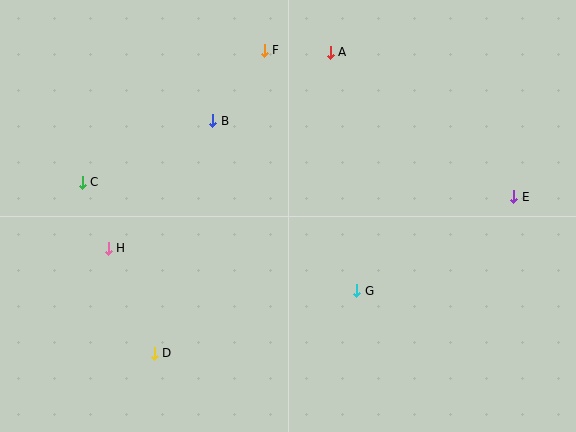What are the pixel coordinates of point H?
Point H is at (108, 248).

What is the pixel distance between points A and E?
The distance between A and E is 234 pixels.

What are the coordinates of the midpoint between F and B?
The midpoint between F and B is at (239, 86).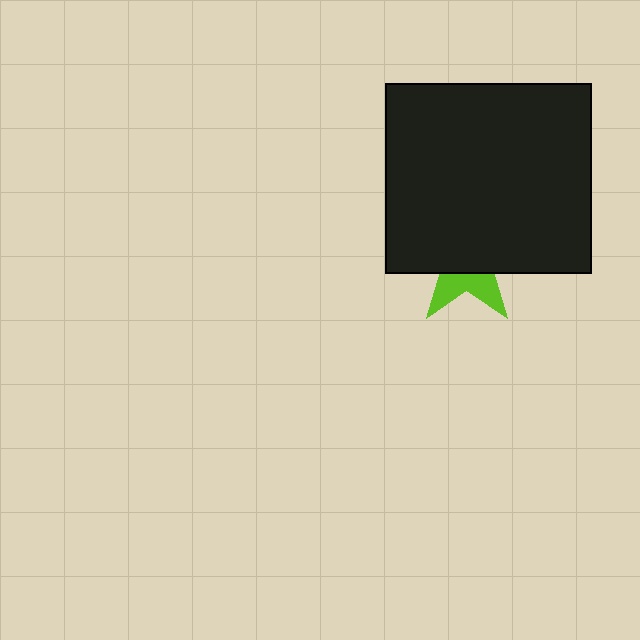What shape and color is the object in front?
The object in front is a black rectangle.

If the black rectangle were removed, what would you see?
You would see the complete lime star.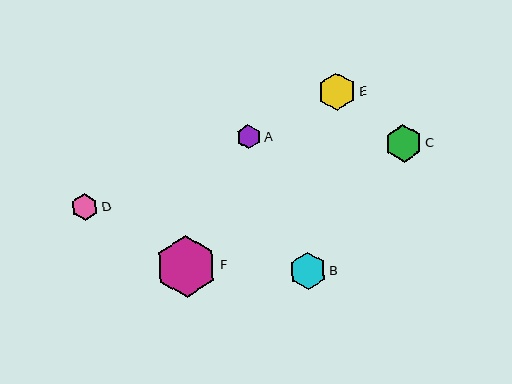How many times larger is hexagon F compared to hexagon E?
Hexagon F is approximately 1.6 times the size of hexagon E.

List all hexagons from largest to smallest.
From largest to smallest: F, E, C, B, D, A.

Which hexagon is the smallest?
Hexagon A is the smallest with a size of approximately 24 pixels.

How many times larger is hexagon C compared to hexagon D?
Hexagon C is approximately 1.4 times the size of hexagon D.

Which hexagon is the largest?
Hexagon F is the largest with a size of approximately 62 pixels.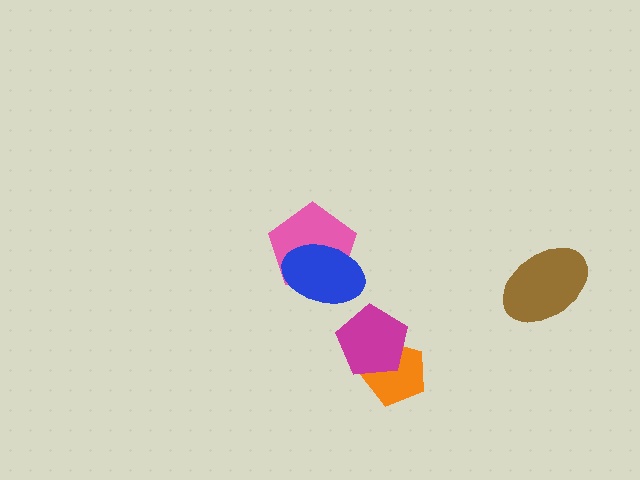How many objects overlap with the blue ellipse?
1 object overlaps with the blue ellipse.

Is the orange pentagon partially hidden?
Yes, it is partially covered by another shape.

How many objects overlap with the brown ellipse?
0 objects overlap with the brown ellipse.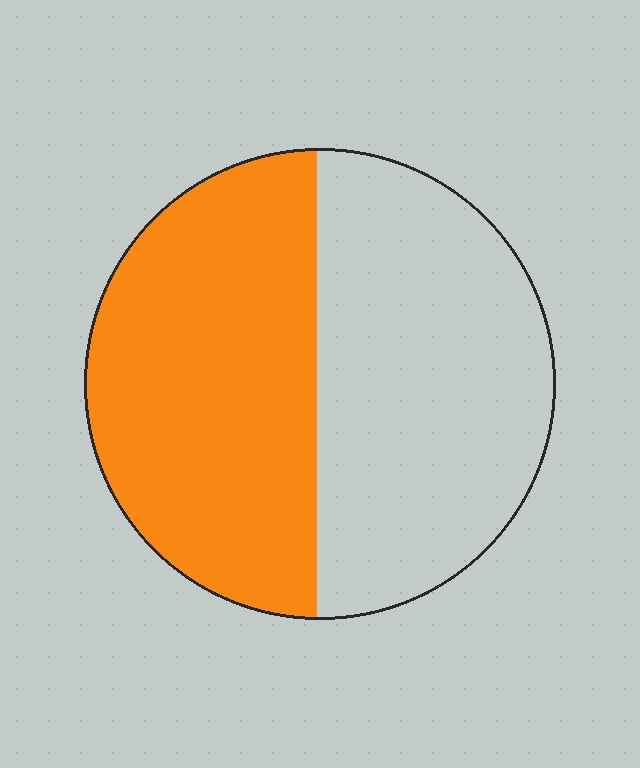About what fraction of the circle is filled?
About one half (1/2).